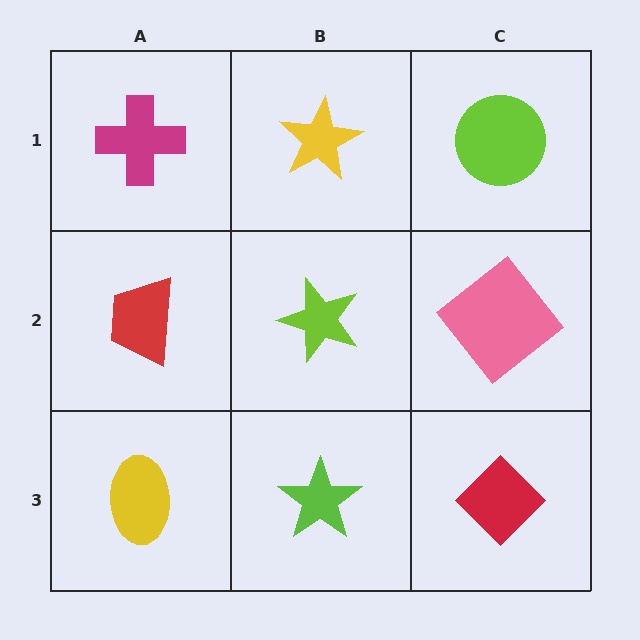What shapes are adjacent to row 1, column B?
A lime star (row 2, column B), a magenta cross (row 1, column A), a lime circle (row 1, column C).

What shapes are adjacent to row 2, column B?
A yellow star (row 1, column B), a lime star (row 3, column B), a red trapezoid (row 2, column A), a pink diamond (row 2, column C).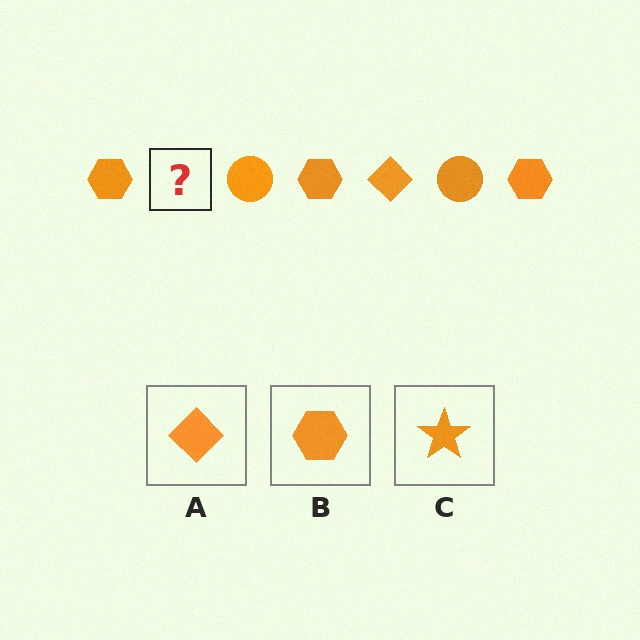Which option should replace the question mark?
Option A.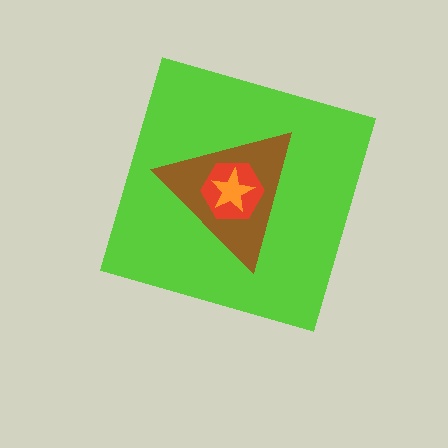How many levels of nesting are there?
4.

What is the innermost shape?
The orange star.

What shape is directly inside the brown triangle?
The red hexagon.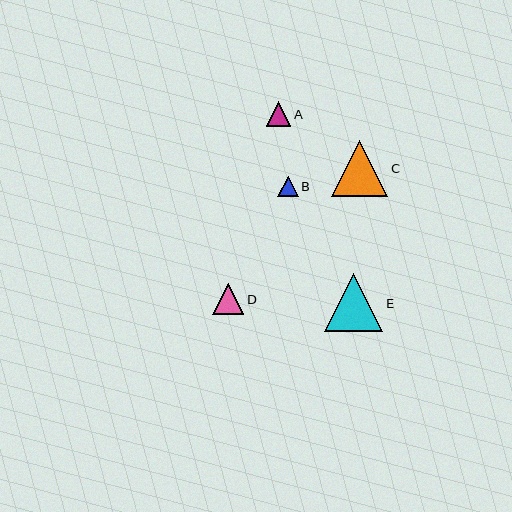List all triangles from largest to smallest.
From largest to smallest: E, C, D, A, B.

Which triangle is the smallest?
Triangle B is the smallest with a size of approximately 21 pixels.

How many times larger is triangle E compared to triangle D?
Triangle E is approximately 1.9 times the size of triangle D.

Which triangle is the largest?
Triangle E is the largest with a size of approximately 58 pixels.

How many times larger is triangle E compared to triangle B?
Triangle E is approximately 2.8 times the size of triangle B.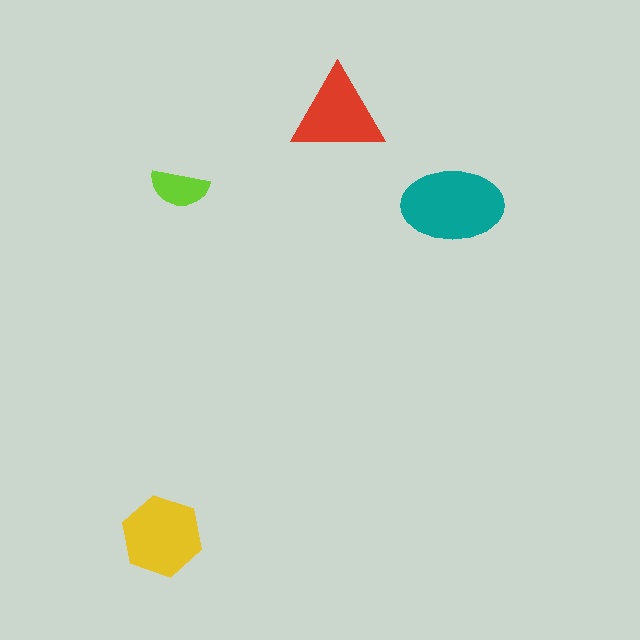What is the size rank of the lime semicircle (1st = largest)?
4th.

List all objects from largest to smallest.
The teal ellipse, the yellow hexagon, the red triangle, the lime semicircle.